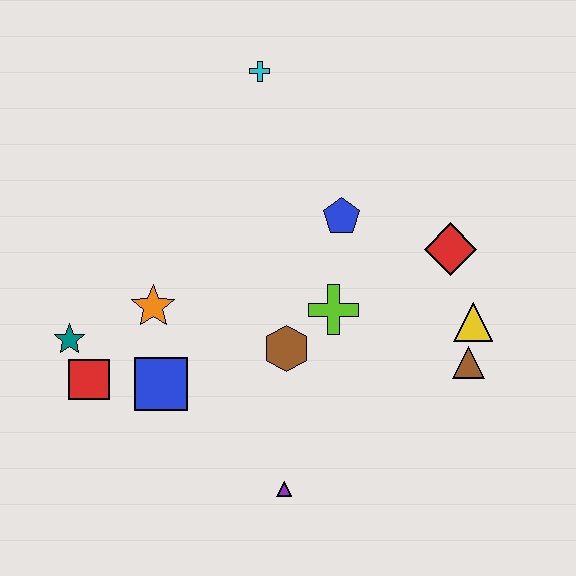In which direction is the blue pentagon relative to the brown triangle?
The blue pentagon is above the brown triangle.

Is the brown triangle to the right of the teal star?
Yes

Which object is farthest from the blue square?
The cyan cross is farthest from the blue square.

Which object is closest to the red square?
The teal star is closest to the red square.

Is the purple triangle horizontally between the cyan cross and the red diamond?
Yes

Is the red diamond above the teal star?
Yes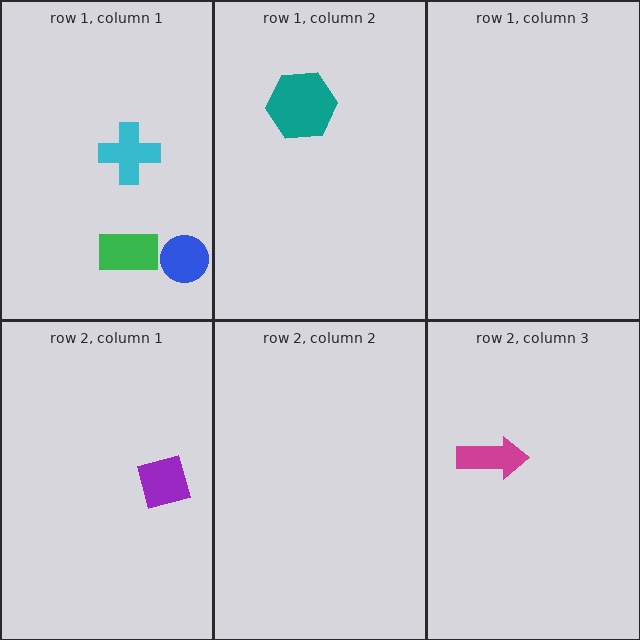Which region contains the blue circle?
The row 1, column 1 region.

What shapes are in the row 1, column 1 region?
The blue circle, the green rectangle, the cyan cross.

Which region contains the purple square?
The row 2, column 1 region.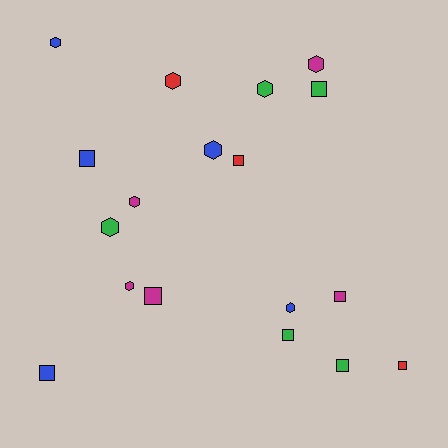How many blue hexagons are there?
There are 3 blue hexagons.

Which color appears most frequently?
Blue, with 5 objects.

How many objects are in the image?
There are 18 objects.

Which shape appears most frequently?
Hexagon, with 9 objects.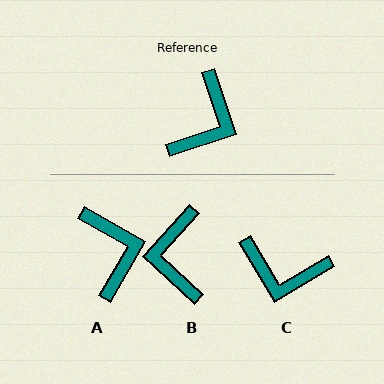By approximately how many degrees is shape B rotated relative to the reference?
Approximately 151 degrees clockwise.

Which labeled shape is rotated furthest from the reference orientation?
B, about 151 degrees away.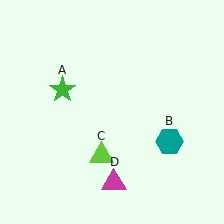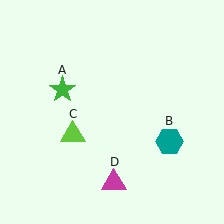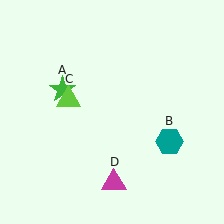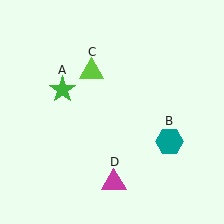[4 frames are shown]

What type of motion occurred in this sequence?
The lime triangle (object C) rotated clockwise around the center of the scene.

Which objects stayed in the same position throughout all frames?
Green star (object A) and teal hexagon (object B) and magenta triangle (object D) remained stationary.